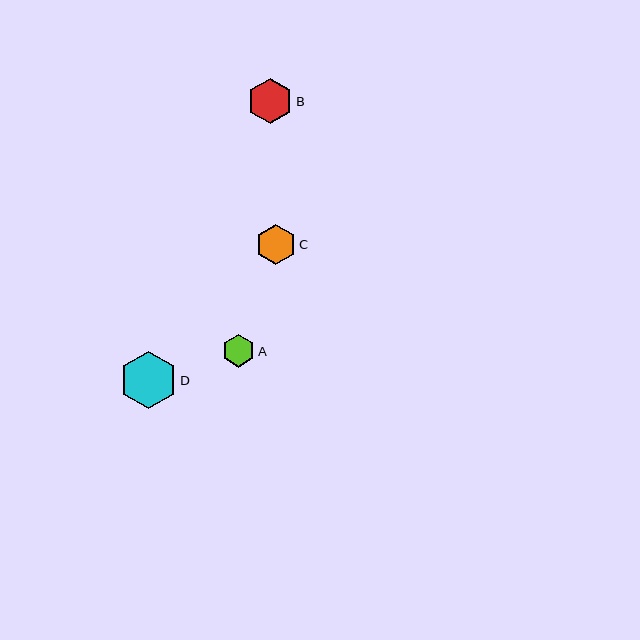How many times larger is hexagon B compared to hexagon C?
Hexagon B is approximately 1.1 times the size of hexagon C.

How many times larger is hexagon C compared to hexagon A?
Hexagon C is approximately 1.2 times the size of hexagon A.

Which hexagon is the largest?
Hexagon D is the largest with a size of approximately 58 pixels.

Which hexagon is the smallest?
Hexagon A is the smallest with a size of approximately 33 pixels.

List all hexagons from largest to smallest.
From largest to smallest: D, B, C, A.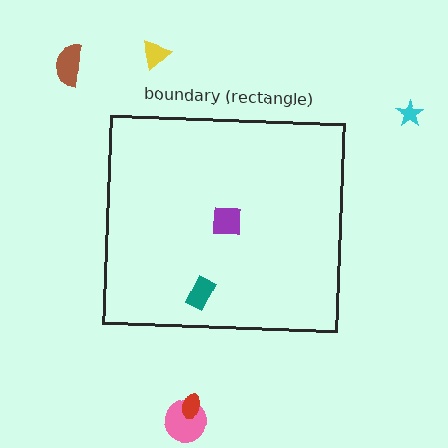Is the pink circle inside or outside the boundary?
Outside.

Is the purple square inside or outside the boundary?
Inside.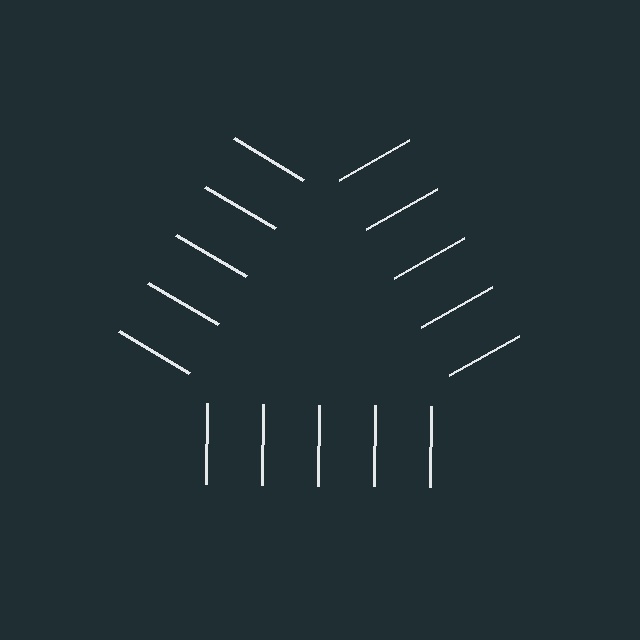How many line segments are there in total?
15 — 5 along each of the 3 edges.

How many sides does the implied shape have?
3 sides — the line-ends trace a triangle.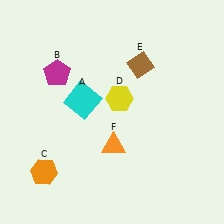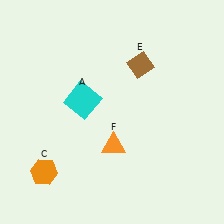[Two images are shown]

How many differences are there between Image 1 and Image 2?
There are 2 differences between the two images.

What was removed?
The magenta pentagon (B), the yellow hexagon (D) were removed in Image 2.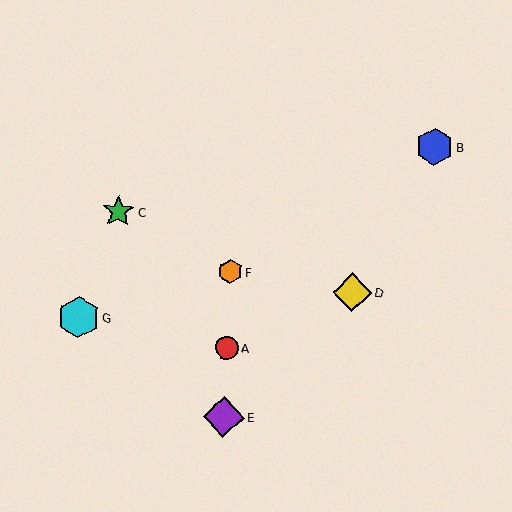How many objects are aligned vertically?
3 objects (A, E, F) are aligned vertically.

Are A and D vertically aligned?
No, A is at x≈227 and D is at x≈352.